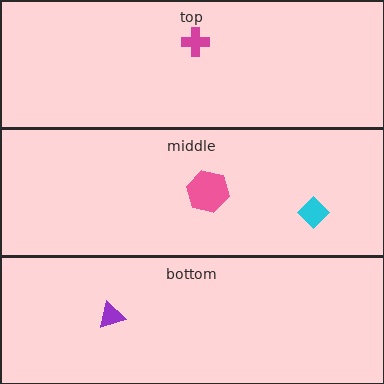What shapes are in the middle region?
The cyan diamond, the pink hexagon.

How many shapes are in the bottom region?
1.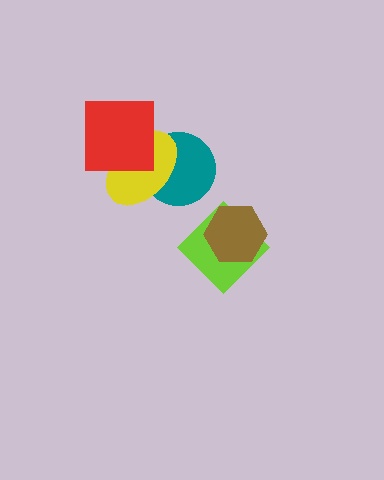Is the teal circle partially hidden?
Yes, it is partially covered by another shape.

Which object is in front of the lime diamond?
The brown hexagon is in front of the lime diamond.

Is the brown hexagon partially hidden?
No, no other shape covers it.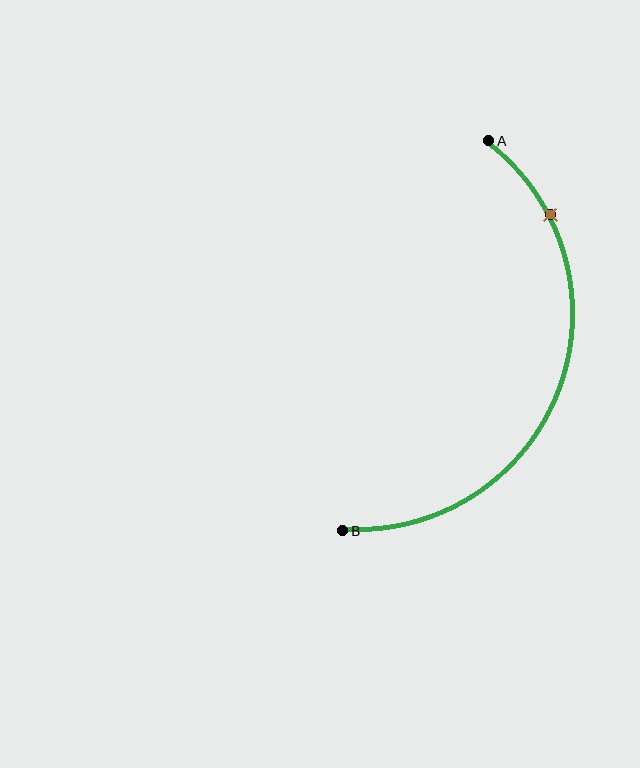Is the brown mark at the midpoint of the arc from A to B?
No. The brown mark lies on the arc but is closer to endpoint A. The arc midpoint would be at the point on the curve equidistant along the arc from both A and B.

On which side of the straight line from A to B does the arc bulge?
The arc bulges to the right of the straight line connecting A and B.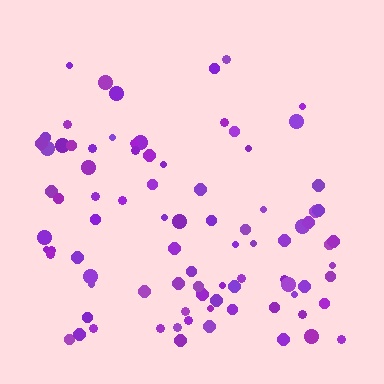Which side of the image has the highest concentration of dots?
The bottom.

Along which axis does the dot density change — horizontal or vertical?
Vertical.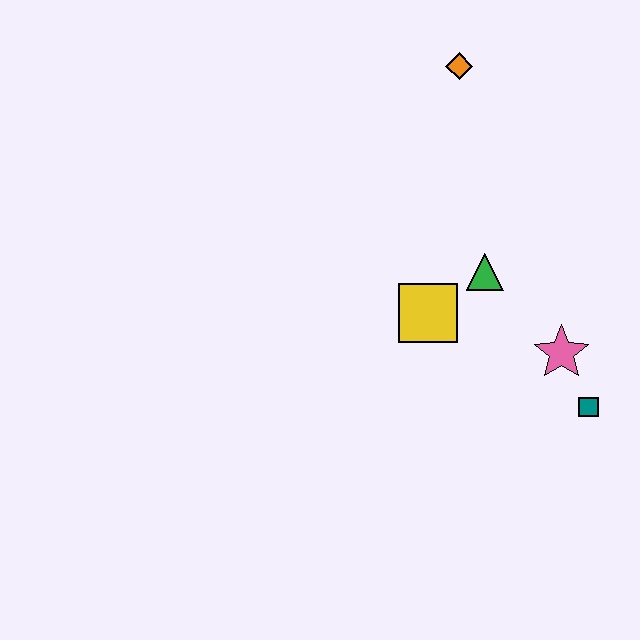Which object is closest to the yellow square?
The green triangle is closest to the yellow square.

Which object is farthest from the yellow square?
The orange diamond is farthest from the yellow square.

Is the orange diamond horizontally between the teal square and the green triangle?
No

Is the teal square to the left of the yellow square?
No